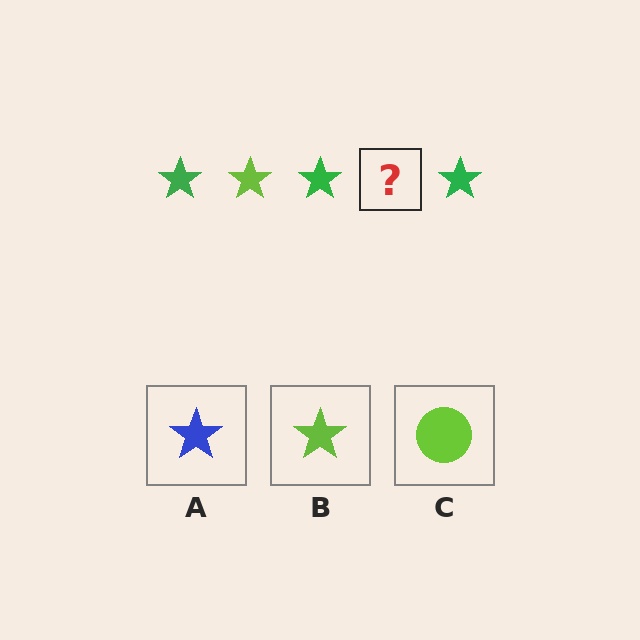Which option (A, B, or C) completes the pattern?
B.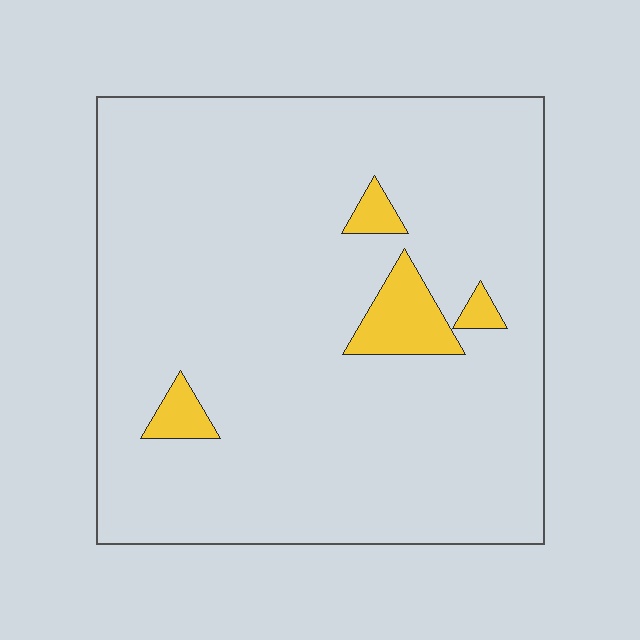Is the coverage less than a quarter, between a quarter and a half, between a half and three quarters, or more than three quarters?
Less than a quarter.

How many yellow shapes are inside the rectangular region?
4.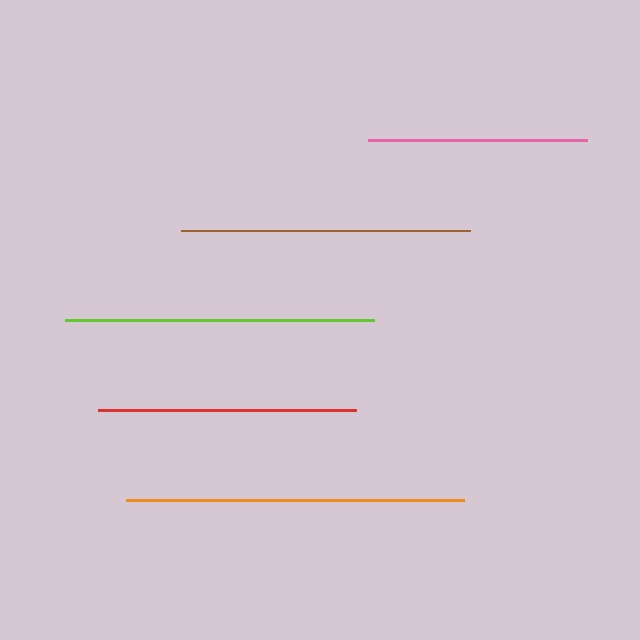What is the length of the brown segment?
The brown segment is approximately 289 pixels long.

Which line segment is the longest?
The orange line is the longest at approximately 338 pixels.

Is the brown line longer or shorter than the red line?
The brown line is longer than the red line.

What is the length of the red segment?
The red segment is approximately 258 pixels long.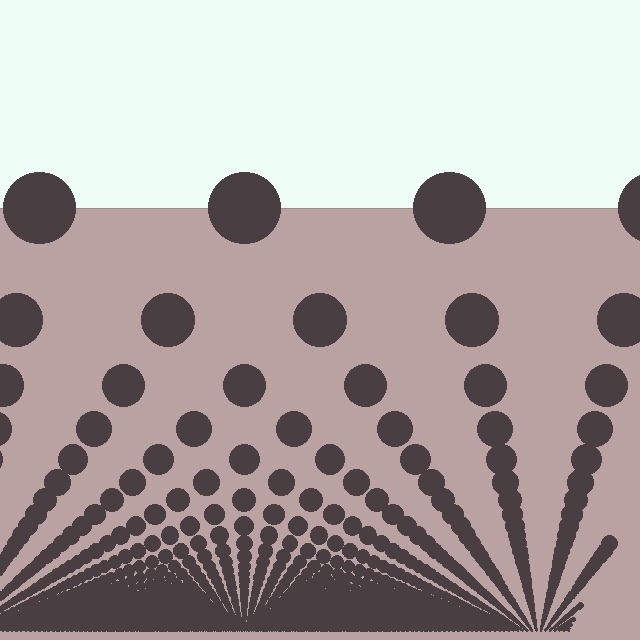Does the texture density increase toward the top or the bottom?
Density increases toward the bottom.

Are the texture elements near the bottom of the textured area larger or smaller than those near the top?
Smaller. The gradient is inverted — elements near the bottom are smaller and denser.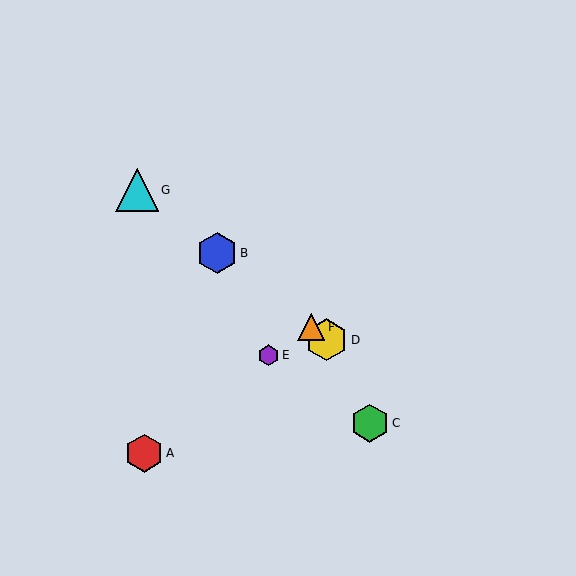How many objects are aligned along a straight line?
4 objects (B, D, F, G) are aligned along a straight line.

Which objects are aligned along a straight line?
Objects B, D, F, G are aligned along a straight line.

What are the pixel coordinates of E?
Object E is at (269, 355).